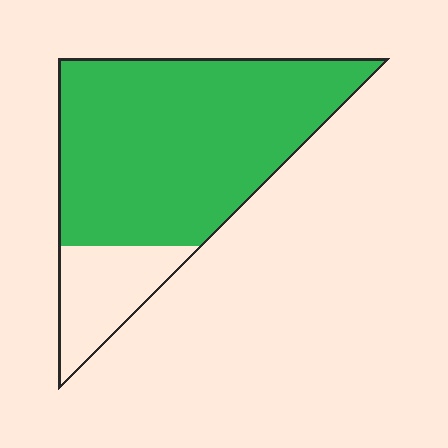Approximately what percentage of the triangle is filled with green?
Approximately 80%.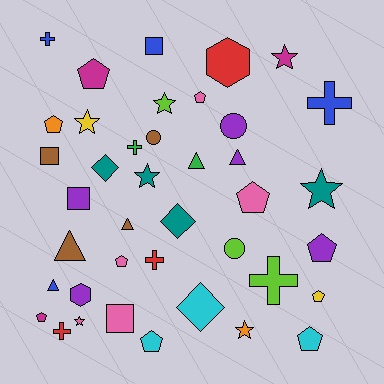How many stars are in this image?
There are 7 stars.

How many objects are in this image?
There are 40 objects.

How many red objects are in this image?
There are 3 red objects.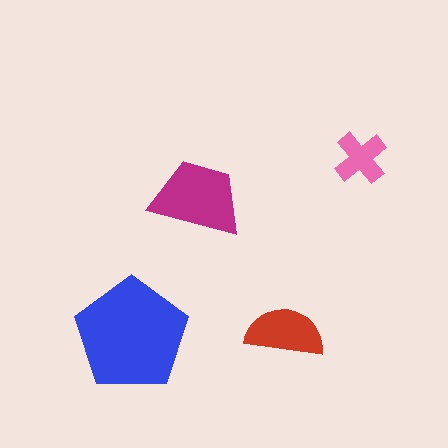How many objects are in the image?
There are 4 objects in the image.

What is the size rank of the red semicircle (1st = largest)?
3rd.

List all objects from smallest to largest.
The pink cross, the red semicircle, the magenta trapezoid, the blue pentagon.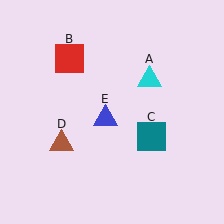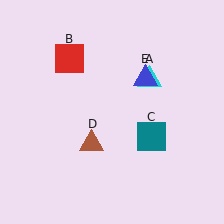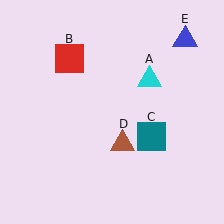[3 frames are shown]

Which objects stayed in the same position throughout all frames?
Cyan triangle (object A) and red square (object B) and teal square (object C) remained stationary.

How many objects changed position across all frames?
2 objects changed position: brown triangle (object D), blue triangle (object E).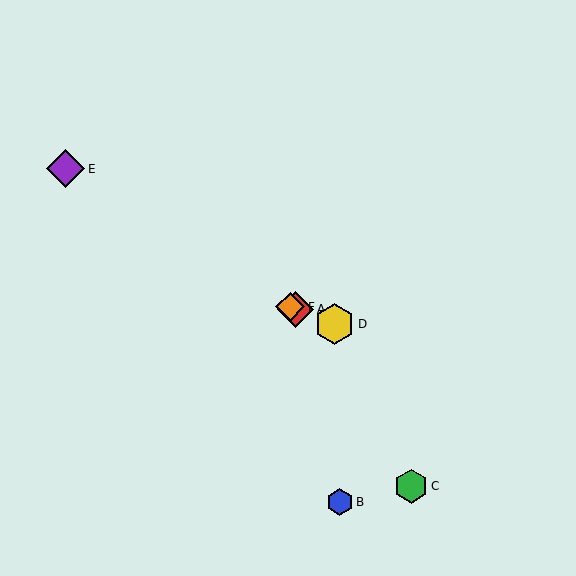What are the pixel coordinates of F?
Object F is at (290, 307).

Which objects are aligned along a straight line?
Objects A, D, F are aligned along a straight line.